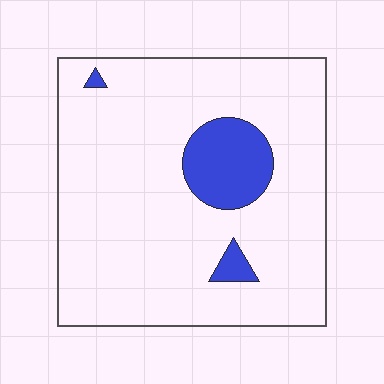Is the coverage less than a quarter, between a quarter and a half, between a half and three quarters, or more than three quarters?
Less than a quarter.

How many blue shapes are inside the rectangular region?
3.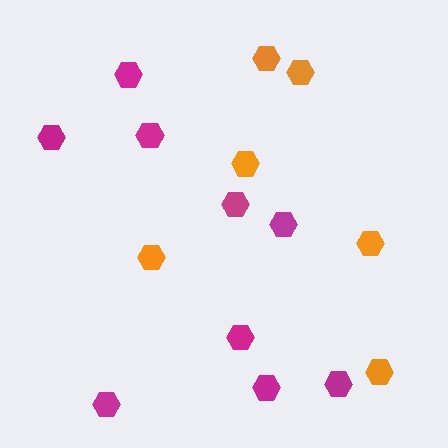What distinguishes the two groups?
There are 2 groups: one group of orange hexagons (6) and one group of magenta hexagons (9).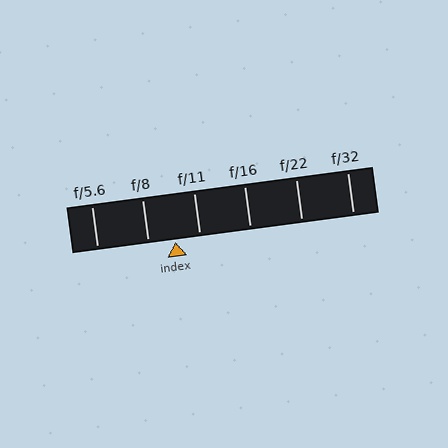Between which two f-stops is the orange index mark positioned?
The index mark is between f/8 and f/11.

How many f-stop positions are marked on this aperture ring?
There are 6 f-stop positions marked.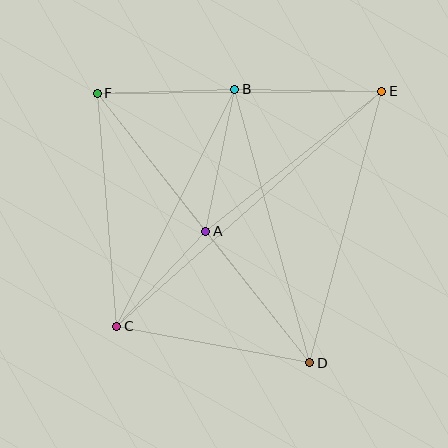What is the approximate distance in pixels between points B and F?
The distance between B and F is approximately 138 pixels.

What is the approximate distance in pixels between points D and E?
The distance between D and E is approximately 281 pixels.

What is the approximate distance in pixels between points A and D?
The distance between A and D is approximately 168 pixels.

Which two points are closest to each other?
Points A and C are closest to each other.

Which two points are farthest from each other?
Points C and E are farthest from each other.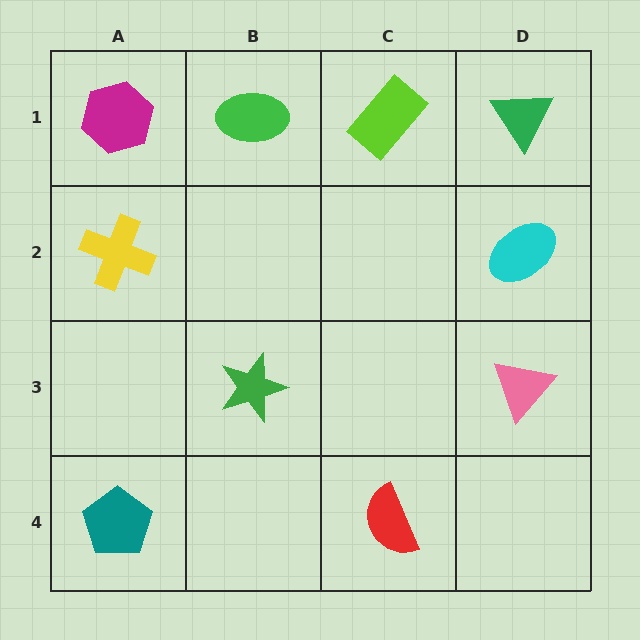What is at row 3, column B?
A green star.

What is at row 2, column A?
A yellow cross.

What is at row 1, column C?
A lime rectangle.